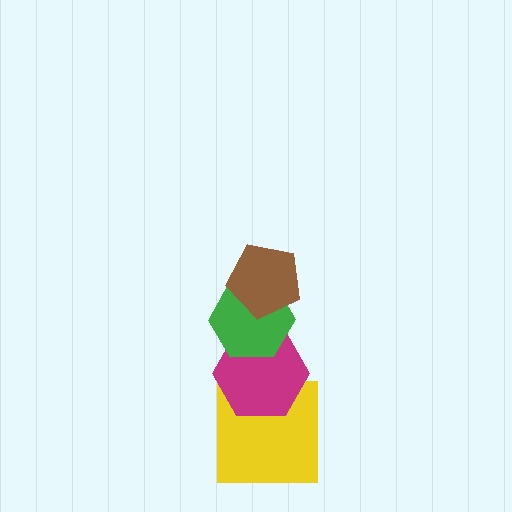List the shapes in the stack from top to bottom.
From top to bottom: the brown pentagon, the green hexagon, the magenta hexagon, the yellow square.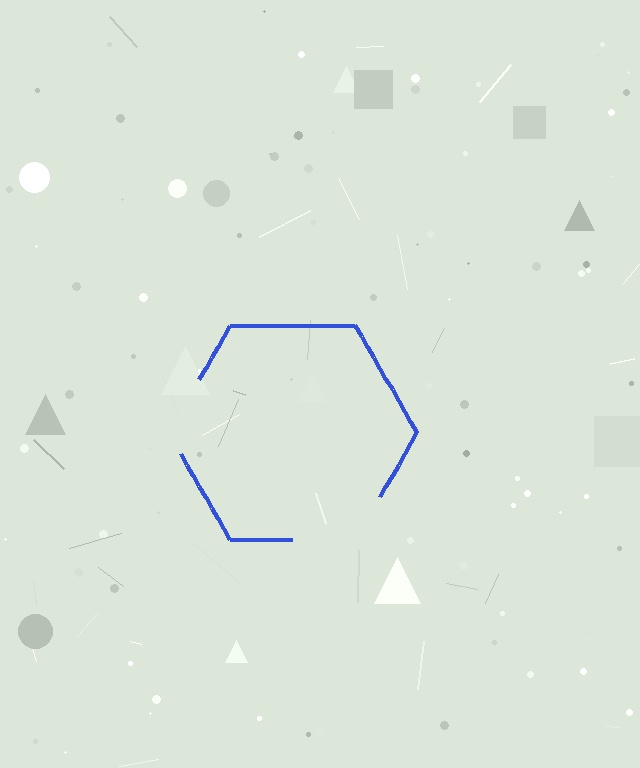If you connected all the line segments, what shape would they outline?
They would outline a hexagon.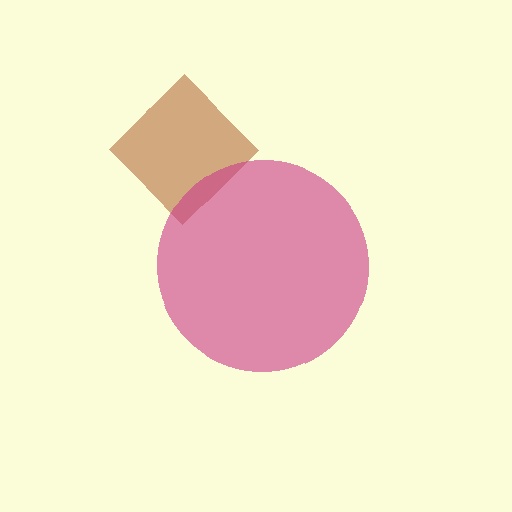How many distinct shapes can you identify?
There are 2 distinct shapes: a brown diamond, a magenta circle.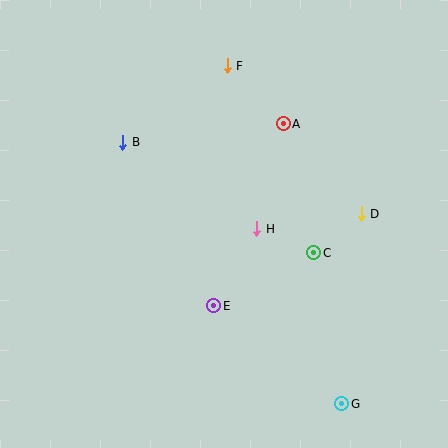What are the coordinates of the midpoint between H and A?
The midpoint between H and A is at (270, 176).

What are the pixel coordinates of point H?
Point H is at (257, 229).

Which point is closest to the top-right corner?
Point A is closest to the top-right corner.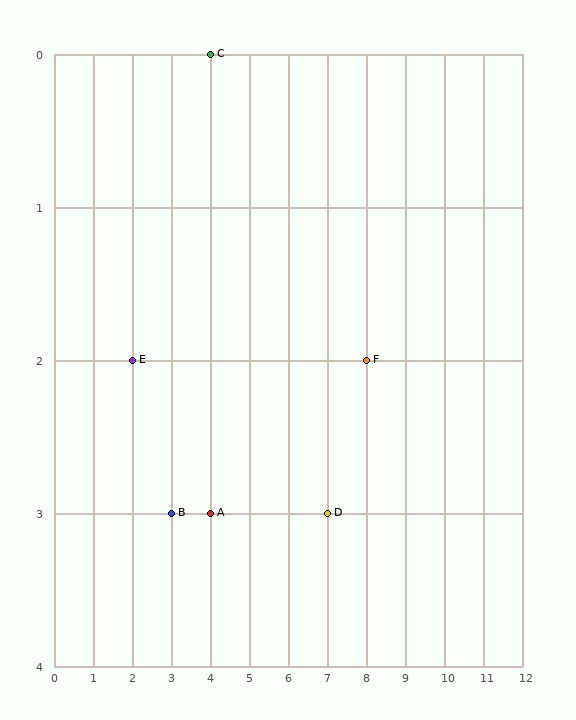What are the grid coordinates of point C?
Point C is at grid coordinates (4, 0).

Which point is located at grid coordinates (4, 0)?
Point C is at (4, 0).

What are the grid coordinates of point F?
Point F is at grid coordinates (8, 2).